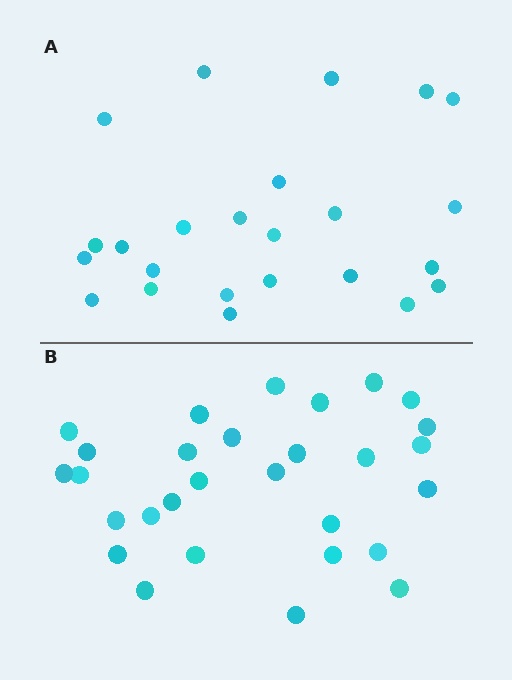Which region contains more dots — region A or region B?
Region B (the bottom region) has more dots.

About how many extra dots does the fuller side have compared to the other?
Region B has about 5 more dots than region A.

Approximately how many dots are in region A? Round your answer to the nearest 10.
About 20 dots. (The exact count is 24, which rounds to 20.)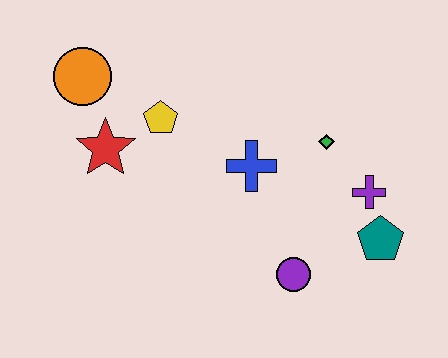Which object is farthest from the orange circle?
The teal pentagon is farthest from the orange circle.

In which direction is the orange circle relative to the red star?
The orange circle is above the red star.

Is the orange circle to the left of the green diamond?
Yes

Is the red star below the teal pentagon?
No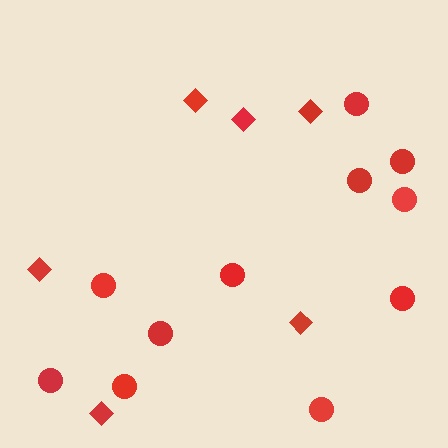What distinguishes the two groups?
There are 2 groups: one group of diamonds (6) and one group of circles (11).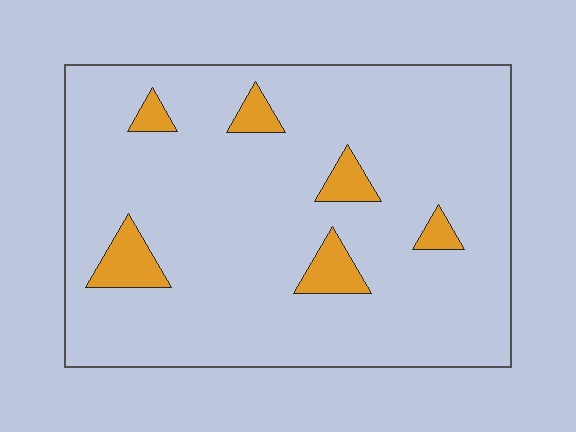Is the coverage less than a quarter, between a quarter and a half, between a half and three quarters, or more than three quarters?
Less than a quarter.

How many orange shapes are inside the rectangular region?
6.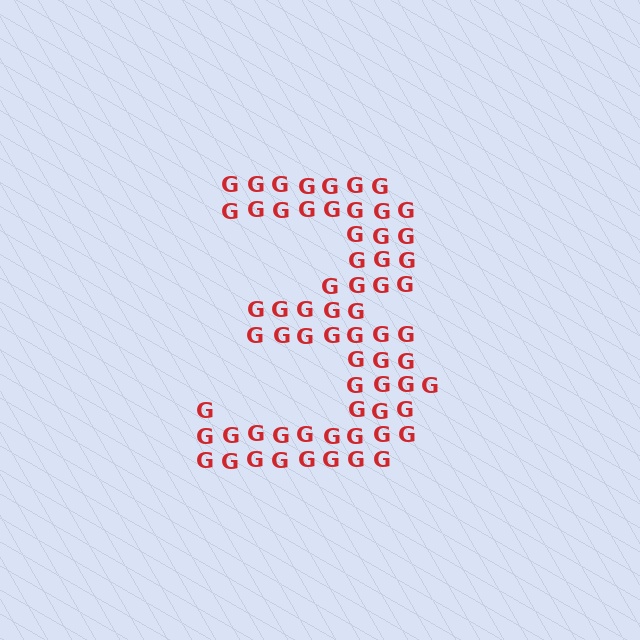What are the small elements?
The small elements are letter G's.